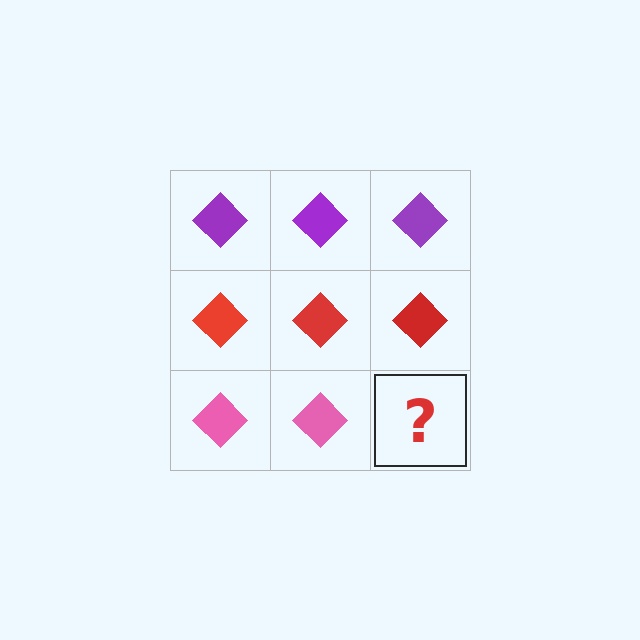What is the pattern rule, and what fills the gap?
The rule is that each row has a consistent color. The gap should be filled with a pink diamond.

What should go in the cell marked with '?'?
The missing cell should contain a pink diamond.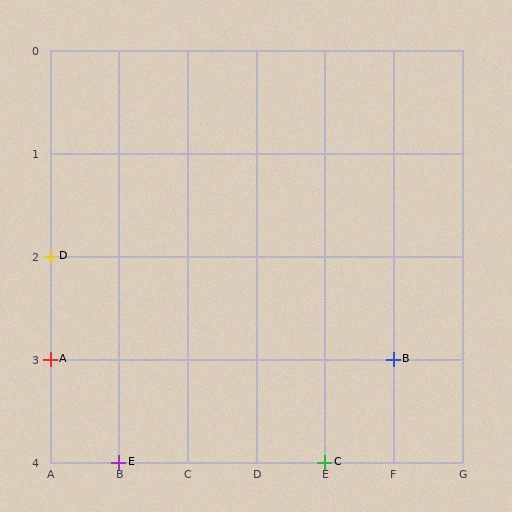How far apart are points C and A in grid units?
Points C and A are 4 columns and 1 row apart (about 4.1 grid units diagonally).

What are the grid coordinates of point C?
Point C is at grid coordinates (E, 4).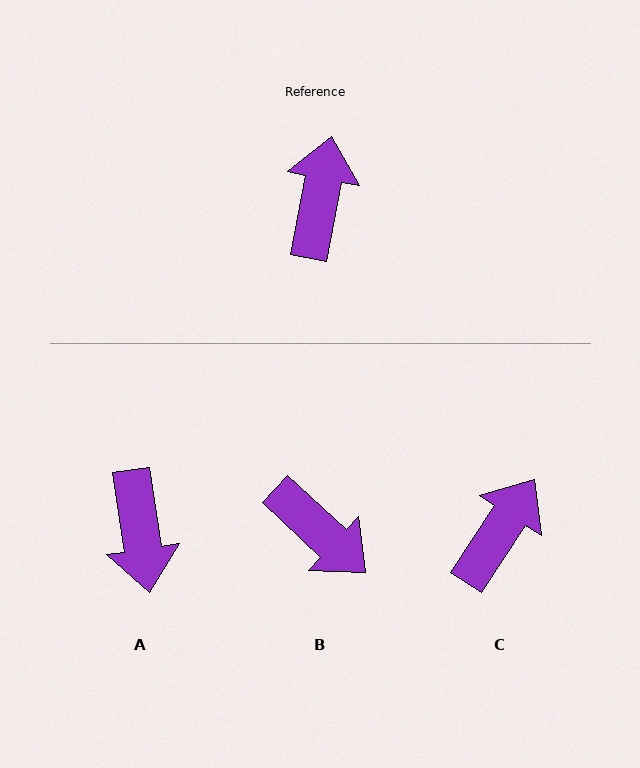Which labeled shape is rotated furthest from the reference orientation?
A, about 160 degrees away.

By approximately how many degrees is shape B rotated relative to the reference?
Approximately 122 degrees clockwise.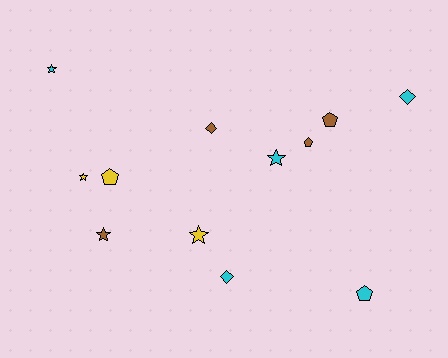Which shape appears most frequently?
Star, with 5 objects.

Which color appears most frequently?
Cyan, with 5 objects.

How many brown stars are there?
There is 1 brown star.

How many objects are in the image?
There are 12 objects.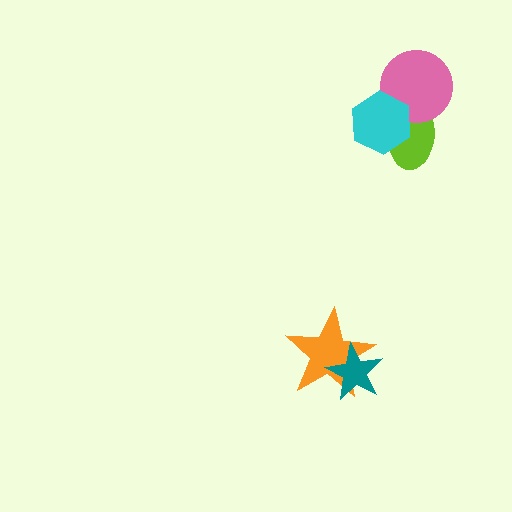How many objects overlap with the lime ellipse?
2 objects overlap with the lime ellipse.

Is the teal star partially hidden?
No, no other shape covers it.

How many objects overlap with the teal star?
1 object overlaps with the teal star.